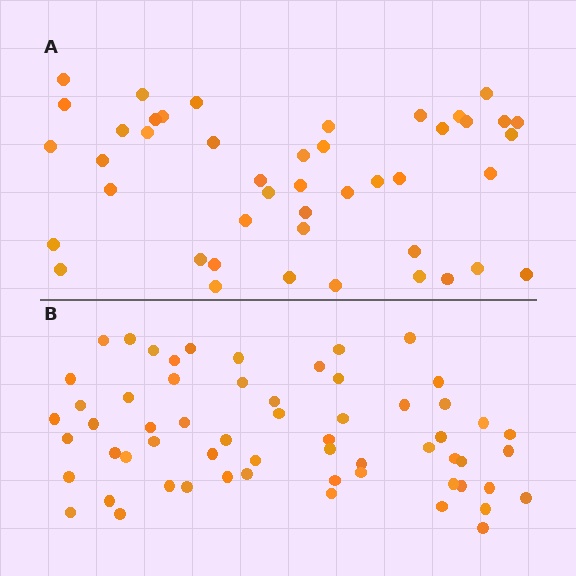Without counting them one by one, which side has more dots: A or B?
Region B (the bottom region) has more dots.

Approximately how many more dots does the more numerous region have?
Region B has approximately 15 more dots than region A.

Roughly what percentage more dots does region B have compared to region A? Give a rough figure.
About 35% more.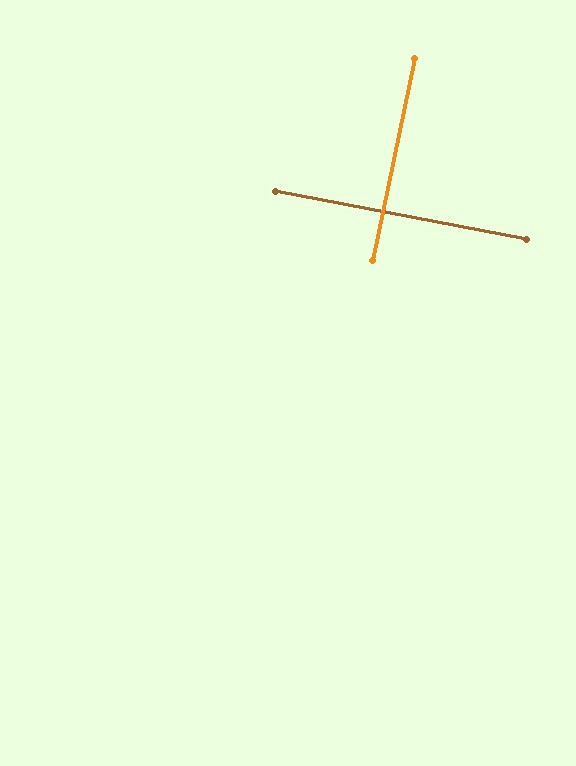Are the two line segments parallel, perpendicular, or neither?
Perpendicular — they meet at approximately 89°.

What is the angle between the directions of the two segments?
Approximately 89 degrees.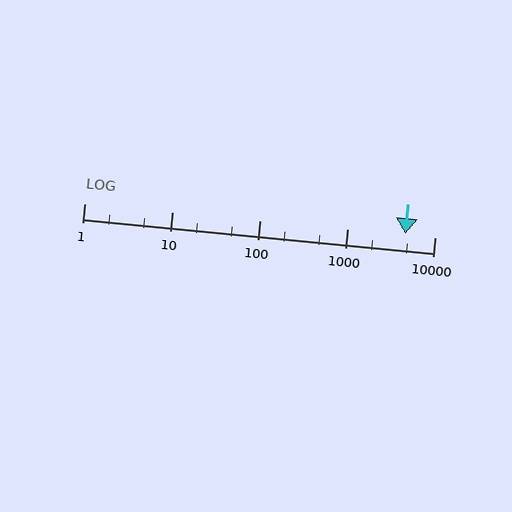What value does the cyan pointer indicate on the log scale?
The pointer indicates approximately 4600.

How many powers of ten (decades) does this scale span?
The scale spans 4 decades, from 1 to 10000.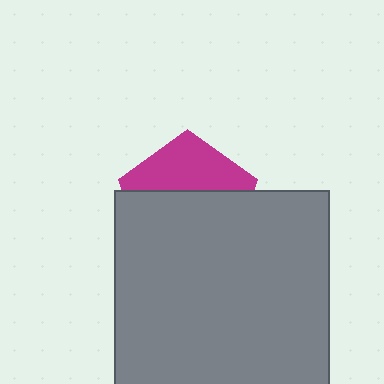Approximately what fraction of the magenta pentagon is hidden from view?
Roughly 62% of the magenta pentagon is hidden behind the gray square.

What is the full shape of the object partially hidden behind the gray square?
The partially hidden object is a magenta pentagon.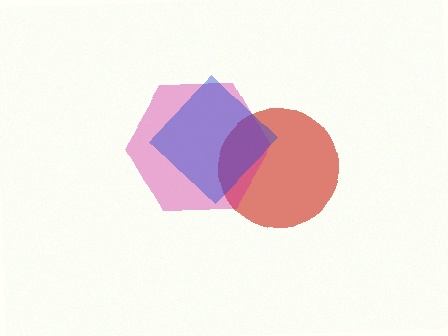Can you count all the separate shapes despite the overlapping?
Yes, there are 3 separate shapes.